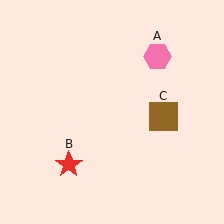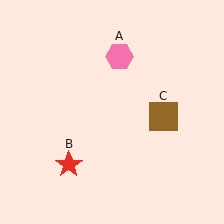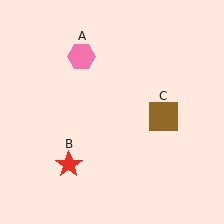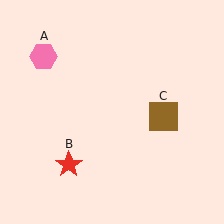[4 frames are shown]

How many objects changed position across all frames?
1 object changed position: pink hexagon (object A).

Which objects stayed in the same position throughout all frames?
Red star (object B) and brown square (object C) remained stationary.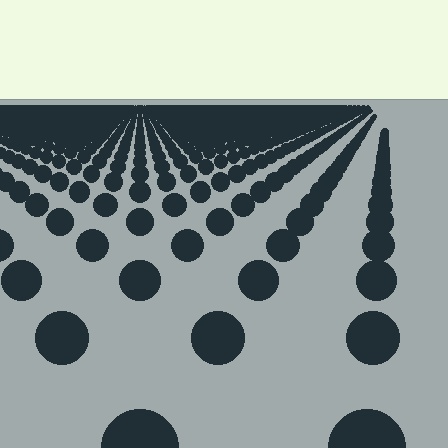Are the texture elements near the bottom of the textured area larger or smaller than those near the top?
Larger. Near the bottom, elements are closer to the viewer and appear at a bigger on-screen size.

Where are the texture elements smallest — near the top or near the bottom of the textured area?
Near the top.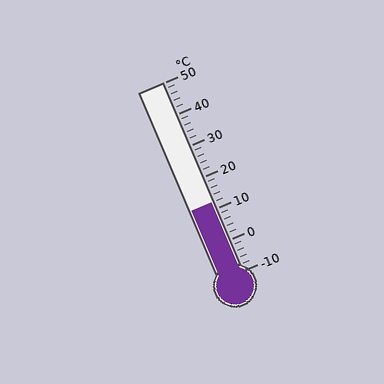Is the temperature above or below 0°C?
The temperature is above 0°C.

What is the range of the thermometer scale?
The thermometer scale ranges from -10°C to 50°C.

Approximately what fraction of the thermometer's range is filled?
The thermometer is filled to approximately 35% of its range.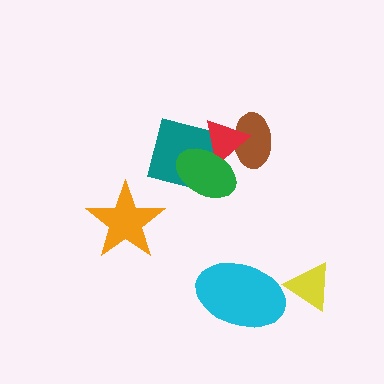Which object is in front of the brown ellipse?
The red triangle is in front of the brown ellipse.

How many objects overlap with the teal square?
2 objects overlap with the teal square.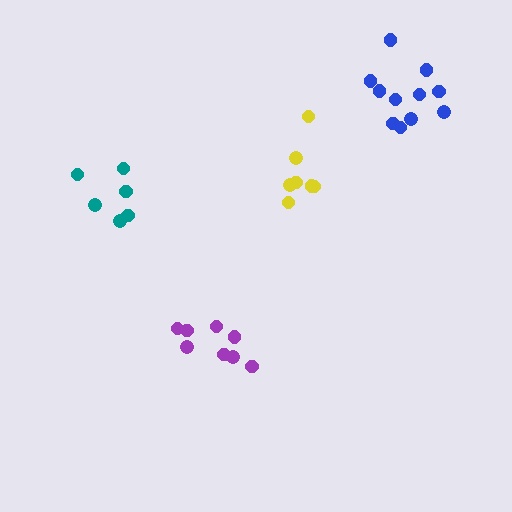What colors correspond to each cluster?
The clusters are colored: purple, yellow, blue, teal.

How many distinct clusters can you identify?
There are 4 distinct clusters.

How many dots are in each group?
Group 1: 8 dots, Group 2: 7 dots, Group 3: 11 dots, Group 4: 6 dots (32 total).